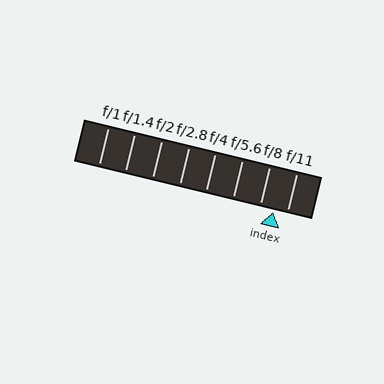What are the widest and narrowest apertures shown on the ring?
The widest aperture shown is f/1 and the narrowest is f/11.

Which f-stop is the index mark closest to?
The index mark is closest to f/11.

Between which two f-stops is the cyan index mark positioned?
The index mark is between f/8 and f/11.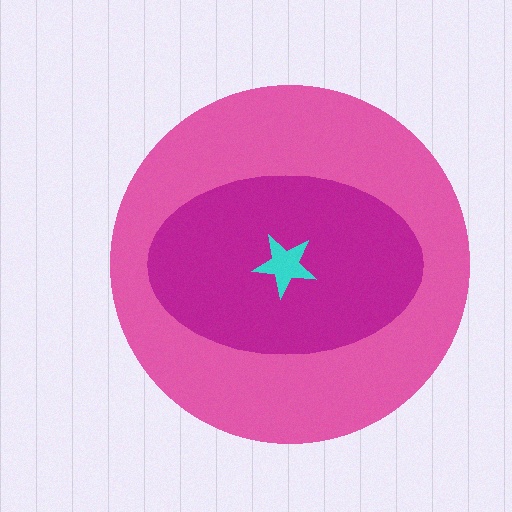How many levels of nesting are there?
3.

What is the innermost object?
The cyan star.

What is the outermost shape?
The pink circle.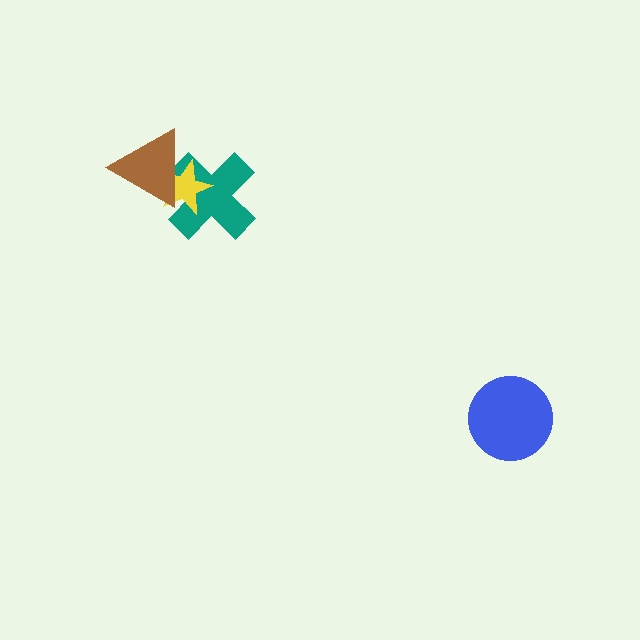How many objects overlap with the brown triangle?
2 objects overlap with the brown triangle.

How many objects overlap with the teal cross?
2 objects overlap with the teal cross.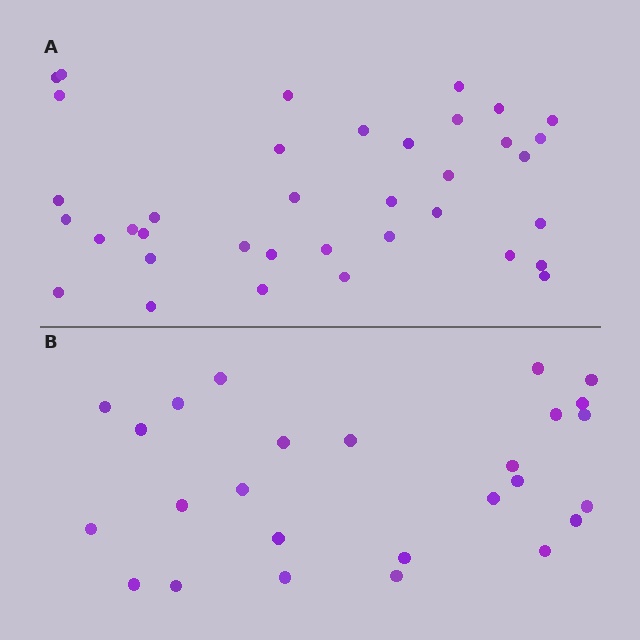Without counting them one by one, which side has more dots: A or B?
Region A (the top region) has more dots.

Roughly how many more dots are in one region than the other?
Region A has roughly 12 or so more dots than region B.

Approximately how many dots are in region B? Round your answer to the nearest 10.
About 30 dots. (The exact count is 26, which rounds to 30.)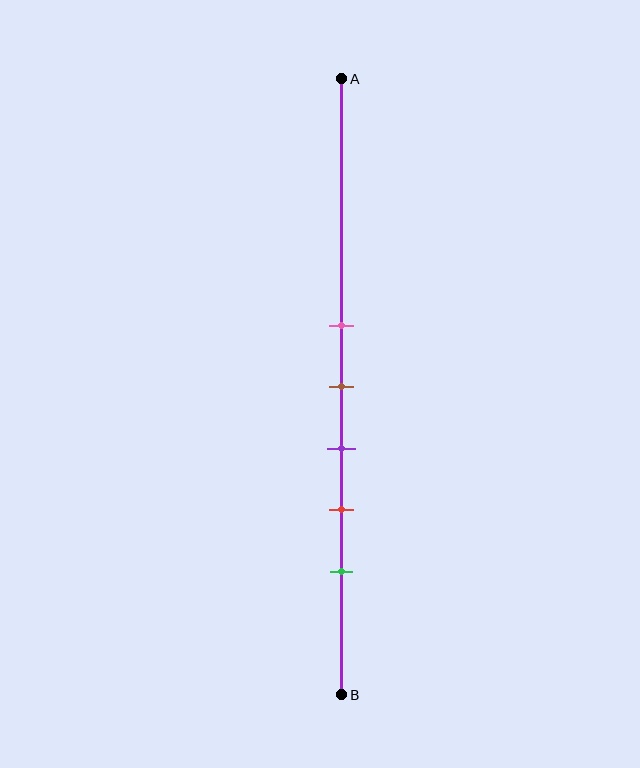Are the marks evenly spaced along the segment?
Yes, the marks are approximately evenly spaced.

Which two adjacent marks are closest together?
The pink and brown marks are the closest adjacent pair.